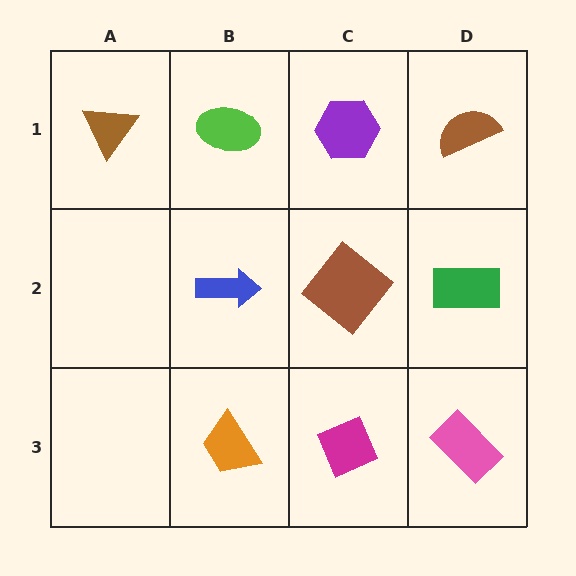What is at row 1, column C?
A purple hexagon.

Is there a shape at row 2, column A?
No, that cell is empty.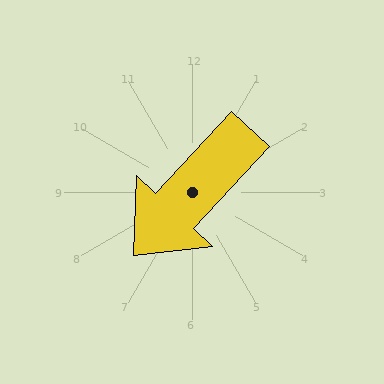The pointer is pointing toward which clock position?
Roughly 7 o'clock.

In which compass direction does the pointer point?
Southwest.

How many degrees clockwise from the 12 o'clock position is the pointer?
Approximately 223 degrees.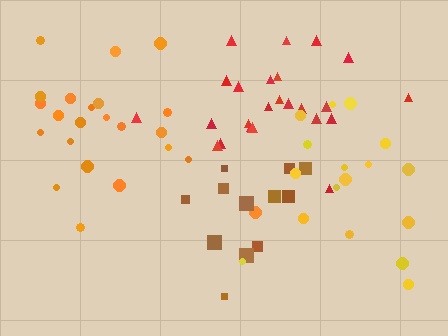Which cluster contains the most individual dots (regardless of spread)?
Red (24).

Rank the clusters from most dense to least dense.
red, orange, brown, yellow.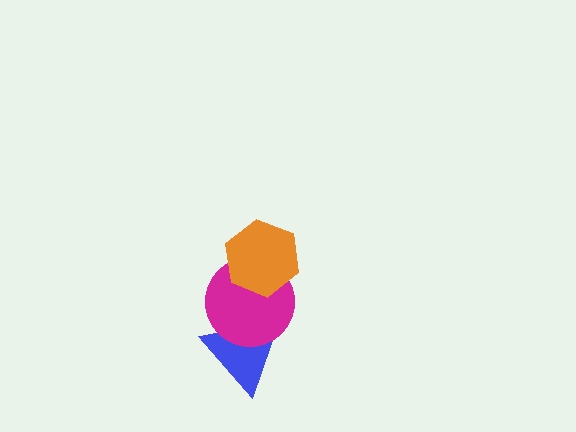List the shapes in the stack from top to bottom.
From top to bottom: the orange hexagon, the magenta circle, the blue triangle.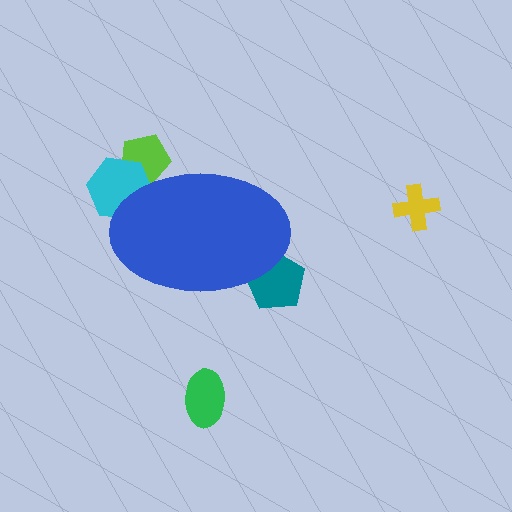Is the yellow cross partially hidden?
No, the yellow cross is fully visible.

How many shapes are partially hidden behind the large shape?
3 shapes are partially hidden.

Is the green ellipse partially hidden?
No, the green ellipse is fully visible.